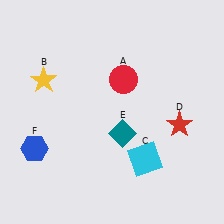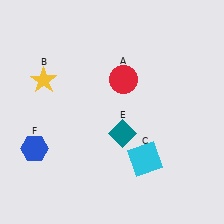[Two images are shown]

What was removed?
The red star (D) was removed in Image 2.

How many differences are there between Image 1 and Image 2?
There is 1 difference between the two images.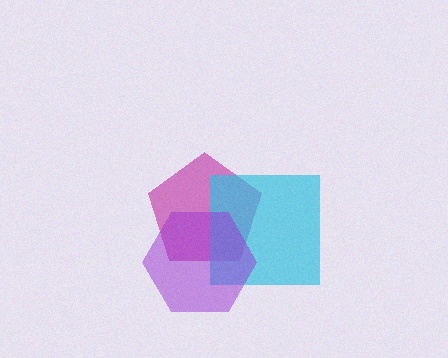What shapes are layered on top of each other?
The layered shapes are: a magenta pentagon, a cyan square, a purple hexagon.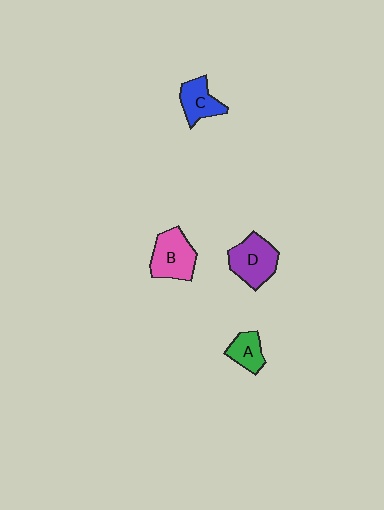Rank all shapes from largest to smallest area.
From largest to smallest: D (purple), B (pink), C (blue), A (green).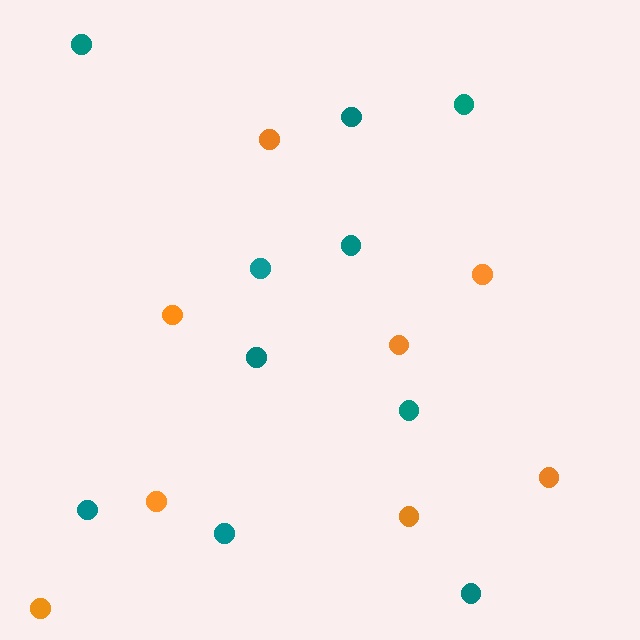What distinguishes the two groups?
There are 2 groups: one group of teal circles (10) and one group of orange circles (8).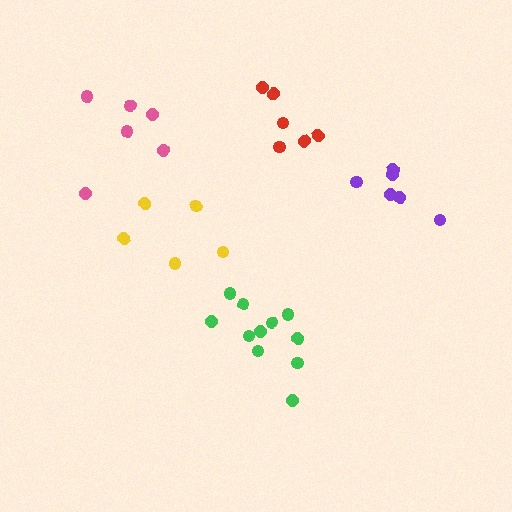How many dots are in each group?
Group 1: 6 dots, Group 2: 5 dots, Group 3: 11 dots, Group 4: 6 dots, Group 5: 6 dots (34 total).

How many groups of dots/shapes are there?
There are 5 groups.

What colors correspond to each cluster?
The clusters are colored: red, yellow, green, pink, purple.